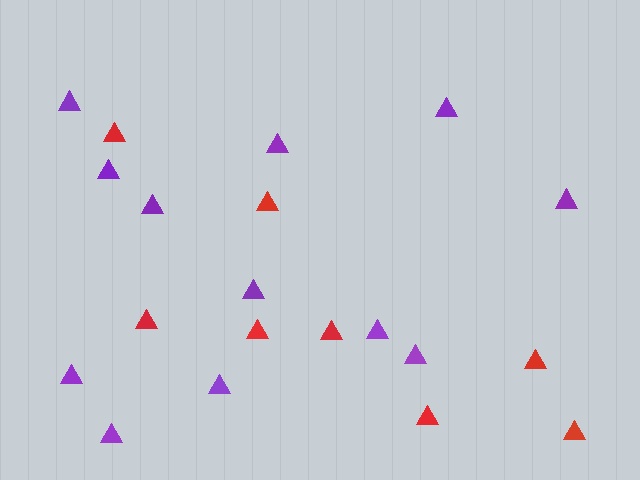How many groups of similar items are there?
There are 2 groups: one group of purple triangles (12) and one group of red triangles (8).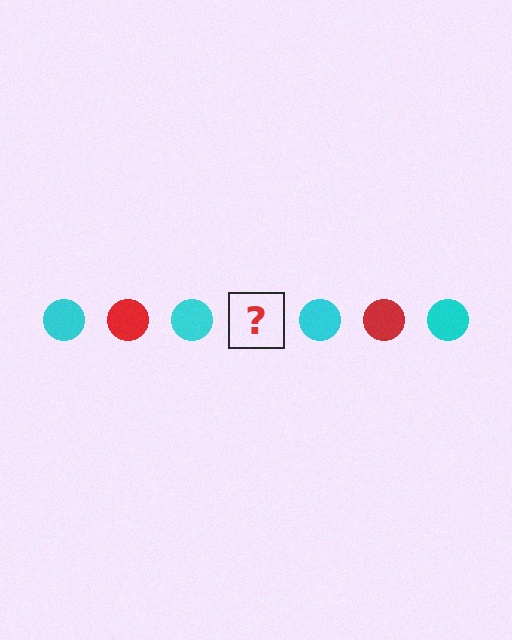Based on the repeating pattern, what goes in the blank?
The blank should be a red circle.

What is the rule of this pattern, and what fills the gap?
The rule is that the pattern cycles through cyan, red circles. The gap should be filled with a red circle.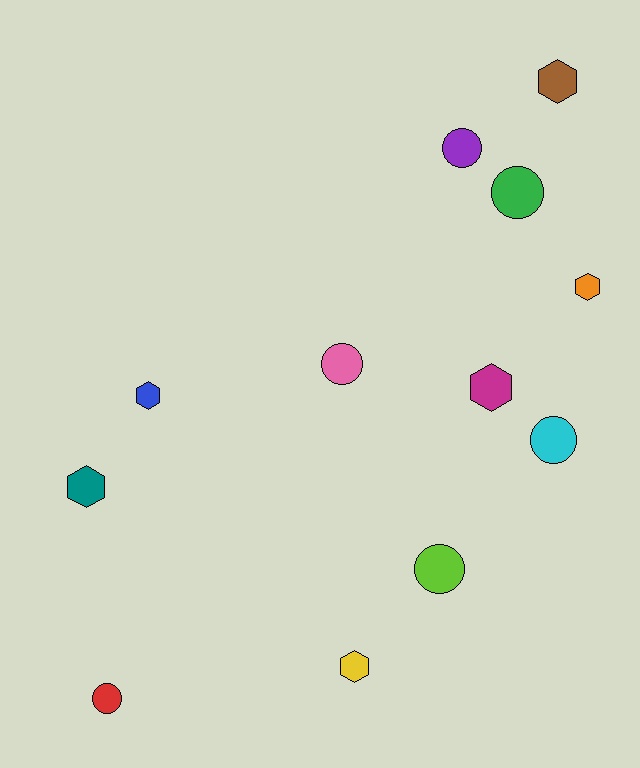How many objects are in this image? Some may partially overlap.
There are 12 objects.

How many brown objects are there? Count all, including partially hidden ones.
There is 1 brown object.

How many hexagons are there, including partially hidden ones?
There are 6 hexagons.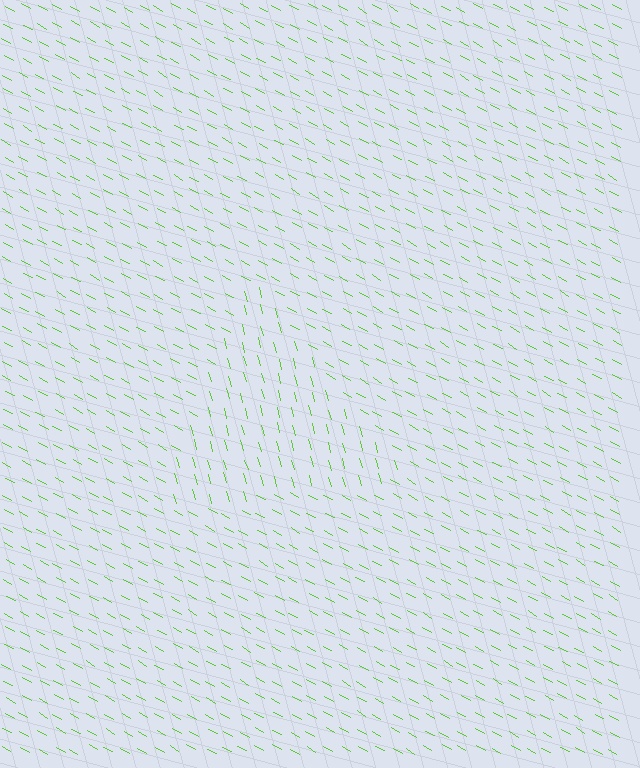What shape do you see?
I see a triangle.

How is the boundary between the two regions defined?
The boundary is defined purely by a change in line orientation (approximately 45 degrees difference). All lines are the same color and thickness.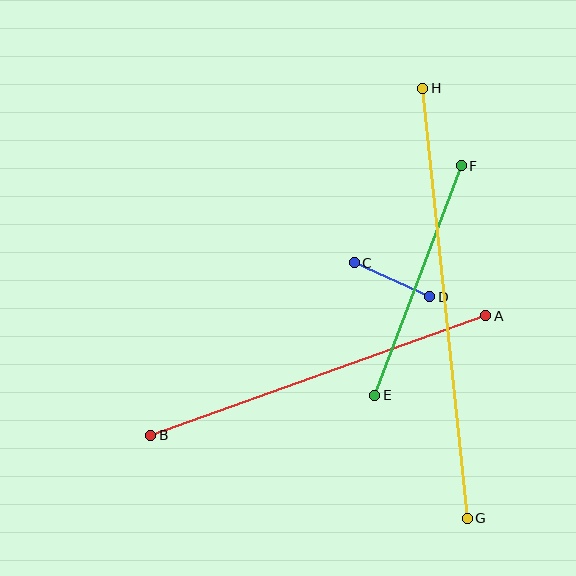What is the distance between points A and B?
The distance is approximately 356 pixels.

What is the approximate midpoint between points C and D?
The midpoint is at approximately (392, 280) pixels.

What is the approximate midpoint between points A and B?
The midpoint is at approximately (318, 376) pixels.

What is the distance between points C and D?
The distance is approximately 83 pixels.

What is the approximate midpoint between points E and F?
The midpoint is at approximately (418, 280) pixels.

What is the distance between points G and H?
The distance is approximately 432 pixels.